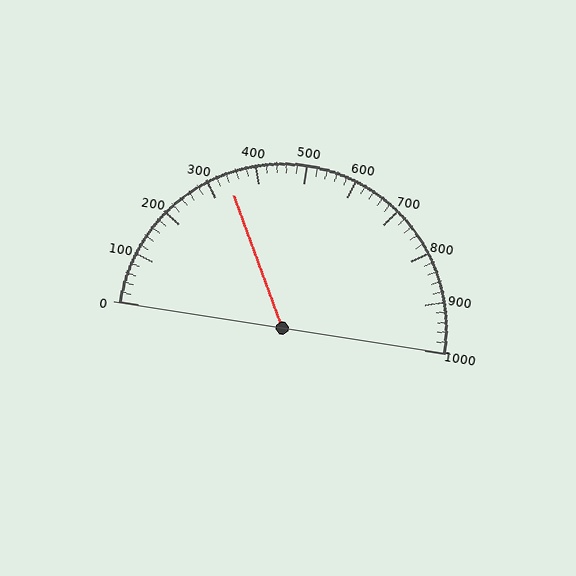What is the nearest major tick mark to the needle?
The nearest major tick mark is 300.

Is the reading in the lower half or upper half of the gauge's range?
The reading is in the lower half of the range (0 to 1000).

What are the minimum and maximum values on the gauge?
The gauge ranges from 0 to 1000.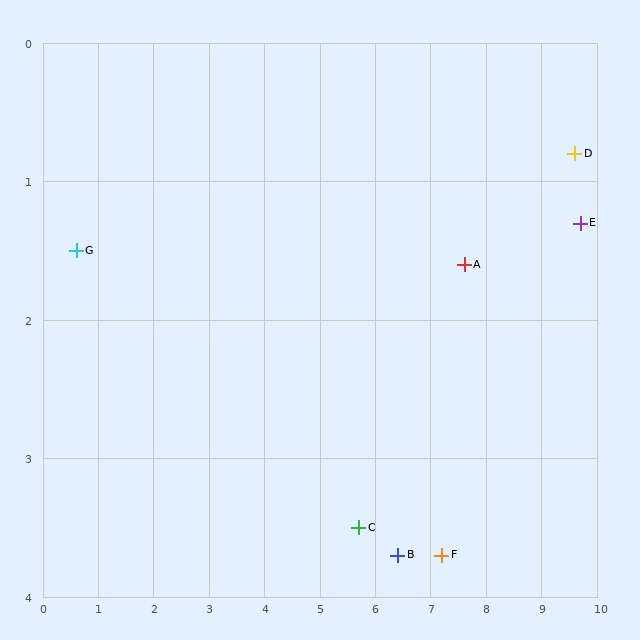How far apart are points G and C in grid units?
Points G and C are about 5.5 grid units apart.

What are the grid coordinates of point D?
Point D is at approximately (9.6, 0.8).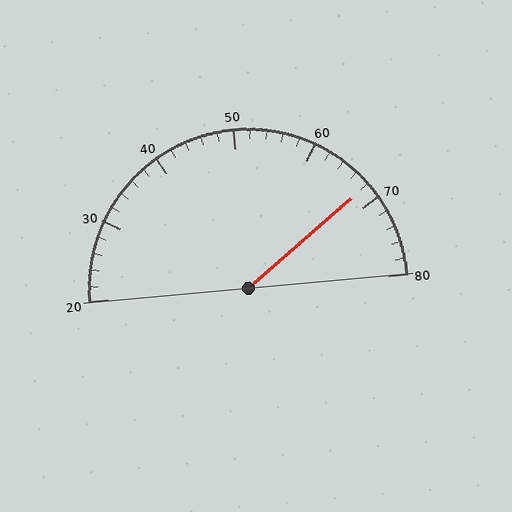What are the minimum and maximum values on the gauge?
The gauge ranges from 20 to 80.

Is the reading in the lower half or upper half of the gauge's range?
The reading is in the upper half of the range (20 to 80).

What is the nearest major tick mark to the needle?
The nearest major tick mark is 70.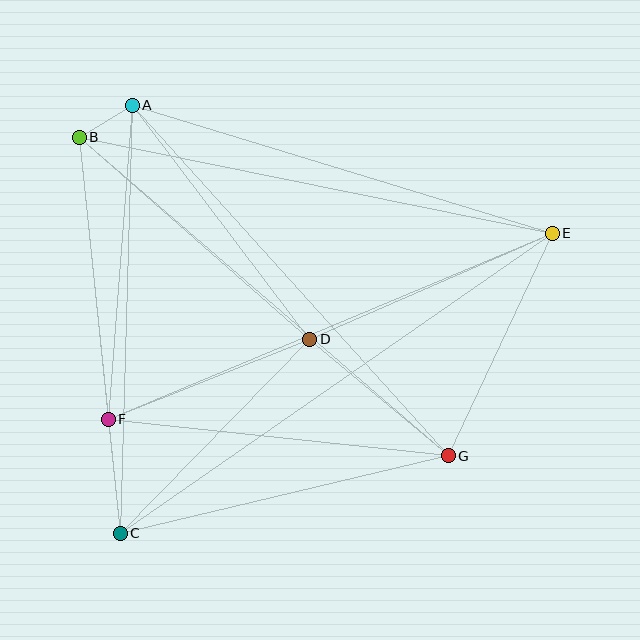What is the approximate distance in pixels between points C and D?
The distance between C and D is approximately 271 pixels.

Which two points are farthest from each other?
Points C and E are farthest from each other.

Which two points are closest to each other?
Points A and B are closest to each other.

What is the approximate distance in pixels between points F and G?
The distance between F and G is approximately 342 pixels.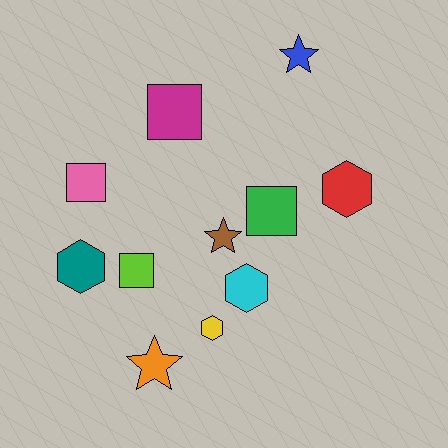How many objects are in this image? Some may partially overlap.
There are 11 objects.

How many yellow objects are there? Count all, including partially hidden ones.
There is 1 yellow object.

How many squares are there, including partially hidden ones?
There are 4 squares.